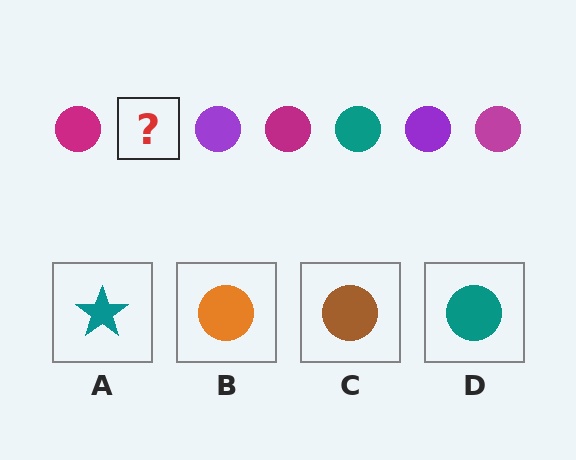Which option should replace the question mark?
Option D.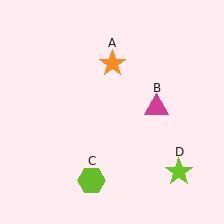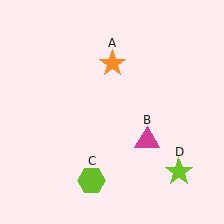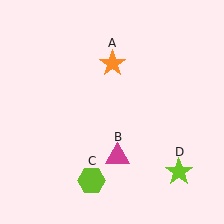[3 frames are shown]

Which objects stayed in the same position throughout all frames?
Orange star (object A) and lime hexagon (object C) and lime star (object D) remained stationary.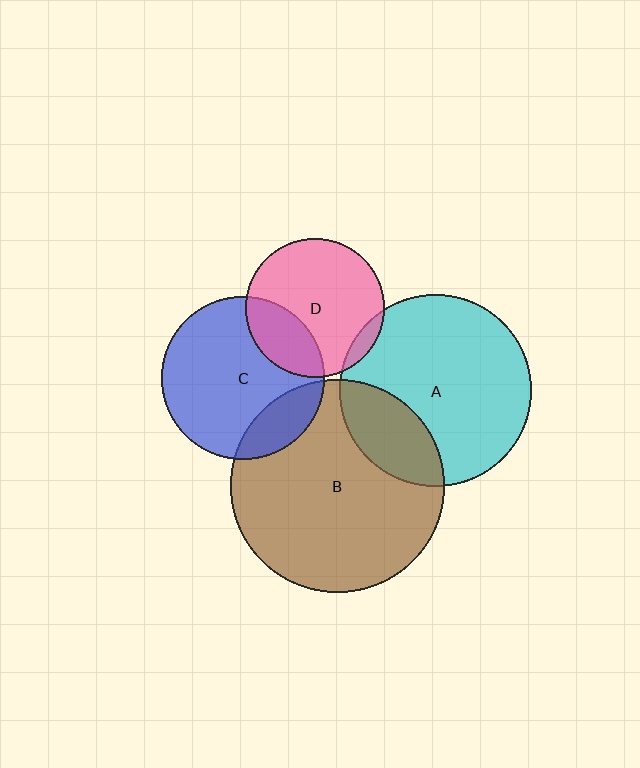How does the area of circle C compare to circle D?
Approximately 1.4 times.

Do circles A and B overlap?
Yes.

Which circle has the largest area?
Circle B (brown).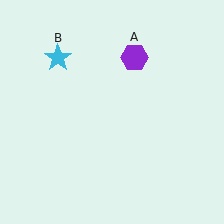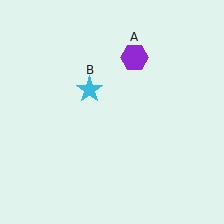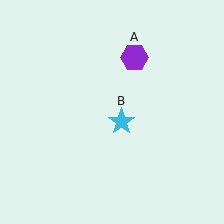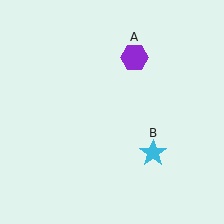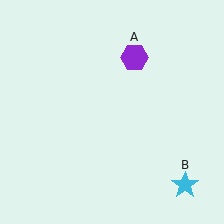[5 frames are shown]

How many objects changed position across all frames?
1 object changed position: cyan star (object B).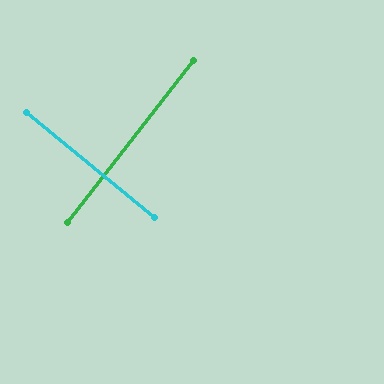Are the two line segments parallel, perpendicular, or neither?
Perpendicular — they meet at approximately 88°.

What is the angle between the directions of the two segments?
Approximately 88 degrees.